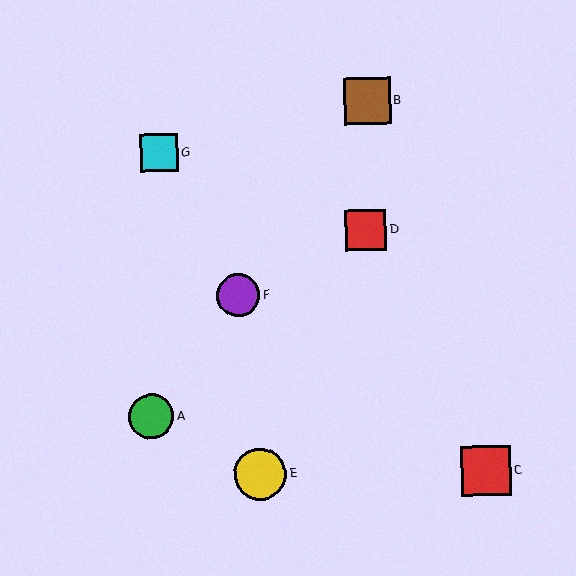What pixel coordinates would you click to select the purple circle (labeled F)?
Click at (239, 295) to select the purple circle F.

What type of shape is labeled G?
Shape G is a cyan square.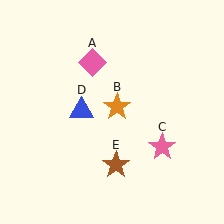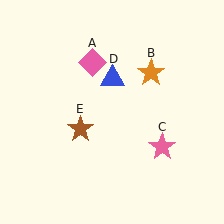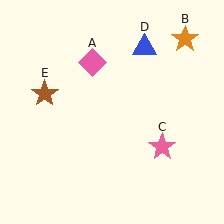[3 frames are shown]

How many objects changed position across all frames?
3 objects changed position: orange star (object B), blue triangle (object D), brown star (object E).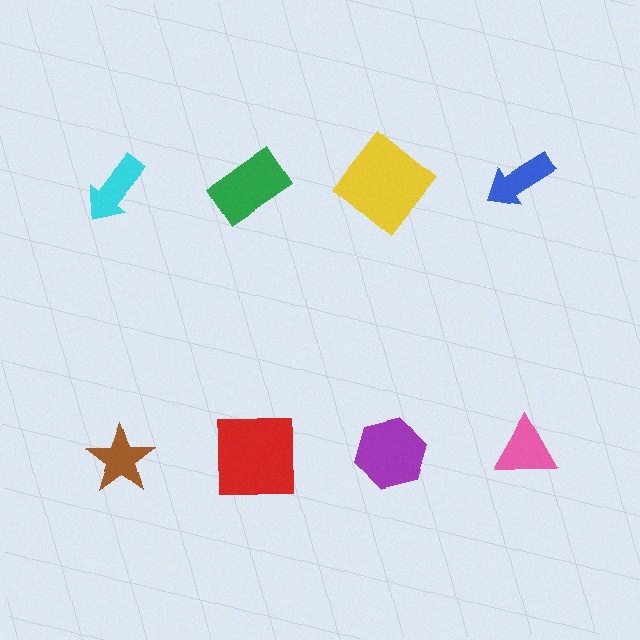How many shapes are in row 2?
4 shapes.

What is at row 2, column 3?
A purple hexagon.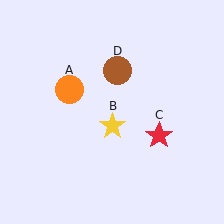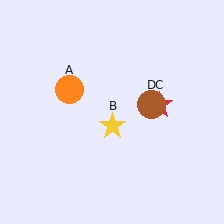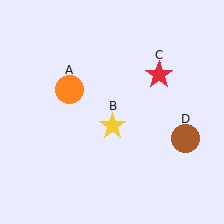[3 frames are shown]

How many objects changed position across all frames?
2 objects changed position: red star (object C), brown circle (object D).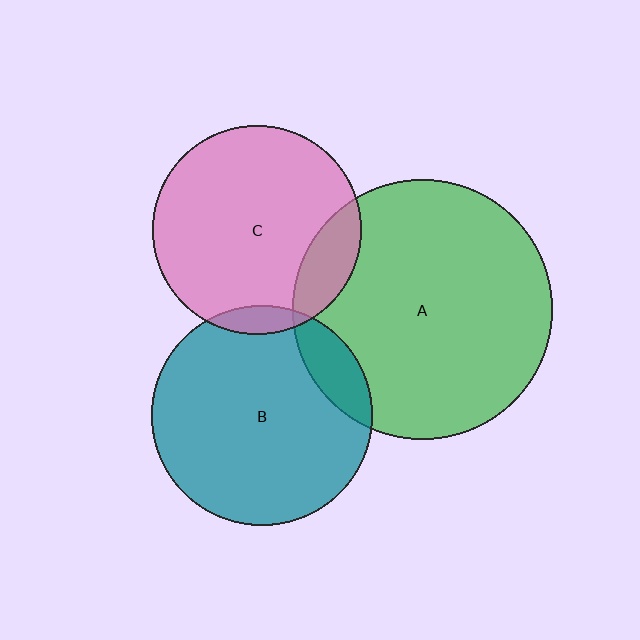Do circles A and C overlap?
Yes.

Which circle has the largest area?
Circle A (green).